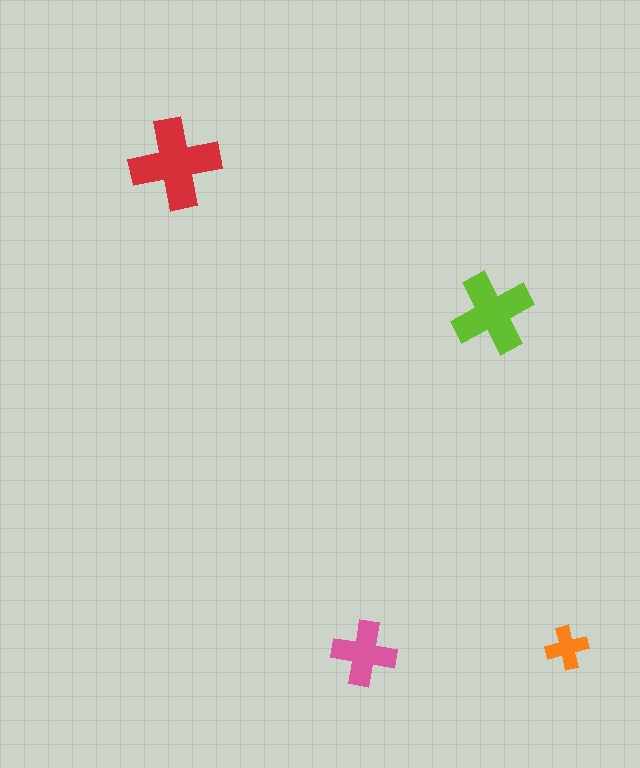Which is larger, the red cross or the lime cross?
The red one.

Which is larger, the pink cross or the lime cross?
The lime one.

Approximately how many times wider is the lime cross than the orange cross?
About 2 times wider.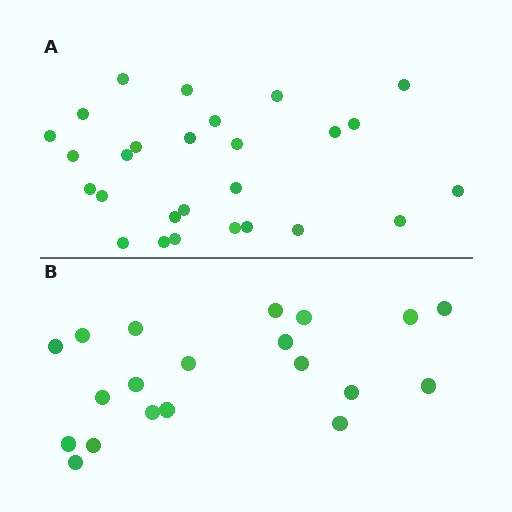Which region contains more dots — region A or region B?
Region A (the top region) has more dots.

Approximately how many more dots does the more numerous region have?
Region A has roughly 8 or so more dots than region B.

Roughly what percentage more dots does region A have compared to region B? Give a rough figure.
About 35% more.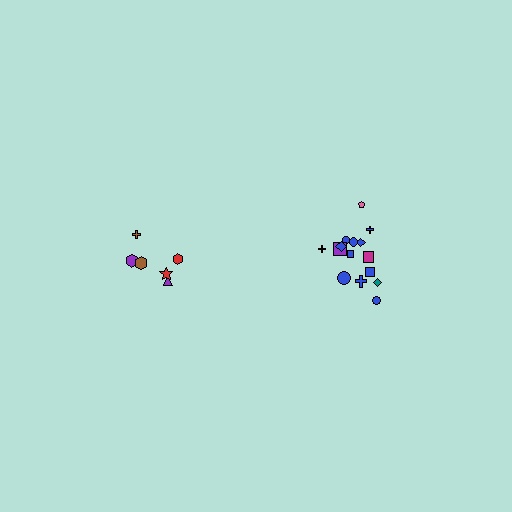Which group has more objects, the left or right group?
The right group.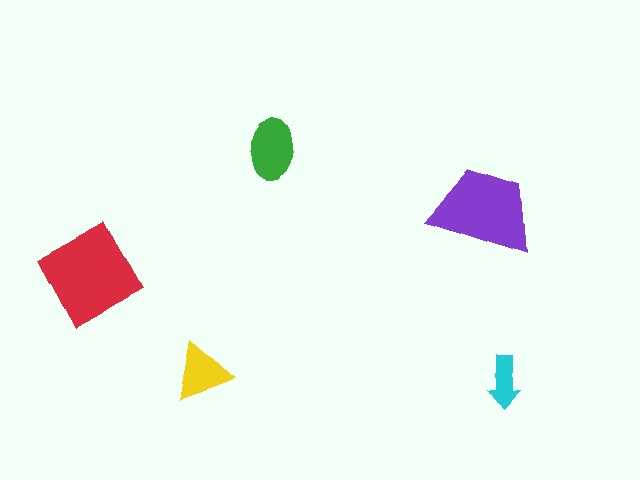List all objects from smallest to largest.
The cyan arrow, the yellow triangle, the green ellipse, the purple trapezoid, the red diamond.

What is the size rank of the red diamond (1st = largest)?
1st.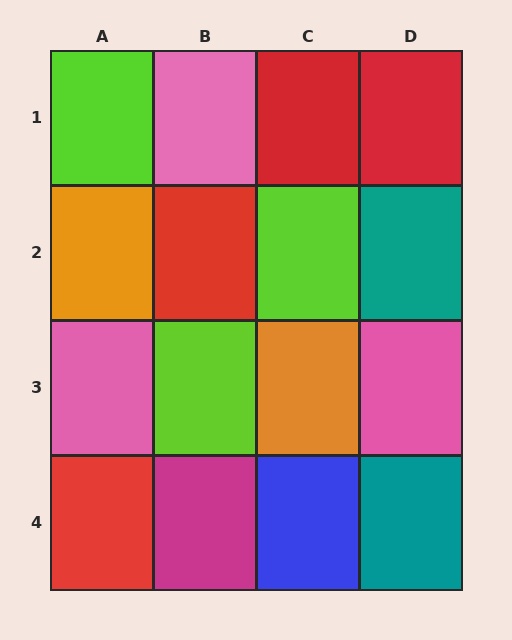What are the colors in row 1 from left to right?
Lime, pink, red, red.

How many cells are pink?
3 cells are pink.